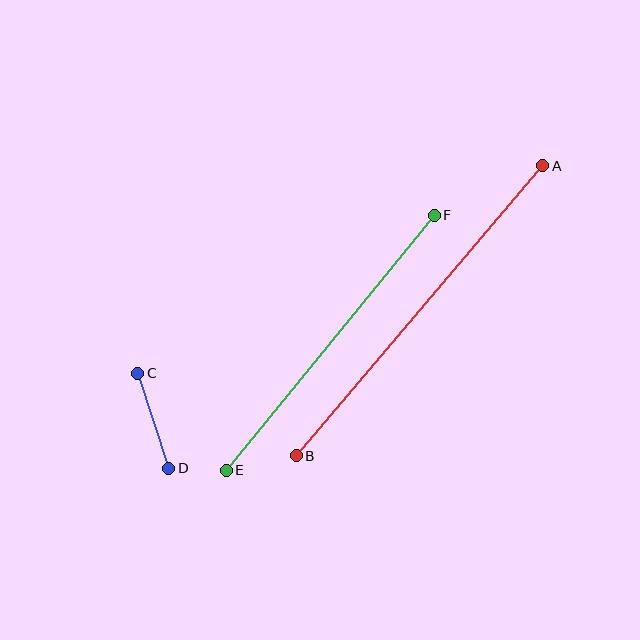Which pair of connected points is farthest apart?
Points A and B are farthest apart.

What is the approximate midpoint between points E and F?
The midpoint is at approximately (330, 343) pixels.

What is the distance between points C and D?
The distance is approximately 100 pixels.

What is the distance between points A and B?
The distance is approximately 381 pixels.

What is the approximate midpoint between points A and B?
The midpoint is at approximately (420, 311) pixels.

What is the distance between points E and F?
The distance is approximately 329 pixels.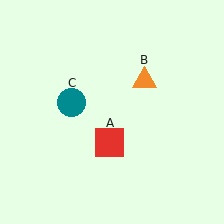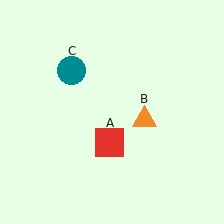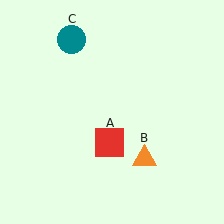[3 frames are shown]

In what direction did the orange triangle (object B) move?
The orange triangle (object B) moved down.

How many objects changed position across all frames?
2 objects changed position: orange triangle (object B), teal circle (object C).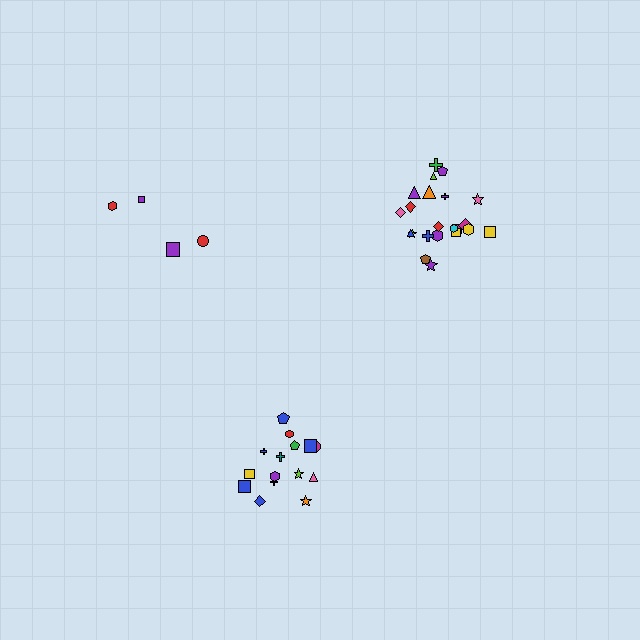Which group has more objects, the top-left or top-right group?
The top-right group.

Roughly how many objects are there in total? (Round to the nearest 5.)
Roughly 40 objects in total.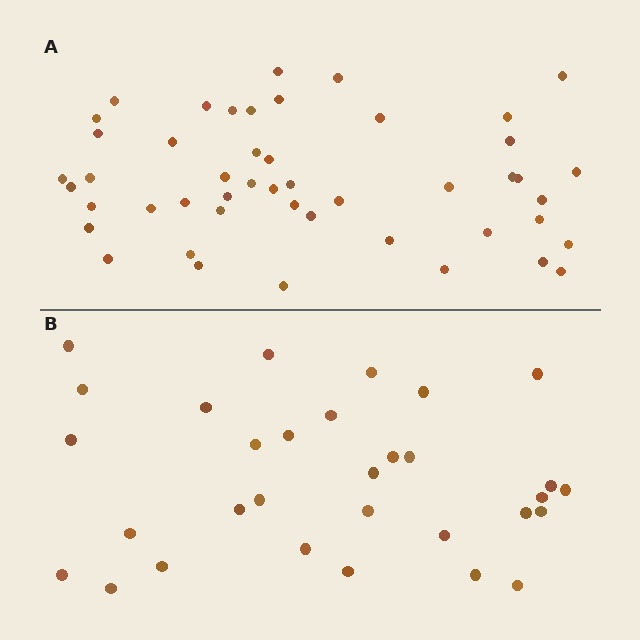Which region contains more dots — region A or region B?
Region A (the top region) has more dots.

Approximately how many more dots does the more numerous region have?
Region A has approximately 15 more dots than region B.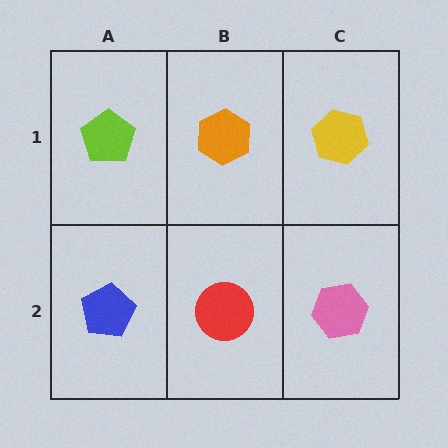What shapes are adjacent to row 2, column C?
A yellow hexagon (row 1, column C), a red circle (row 2, column B).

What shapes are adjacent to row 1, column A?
A blue pentagon (row 2, column A), an orange hexagon (row 1, column B).